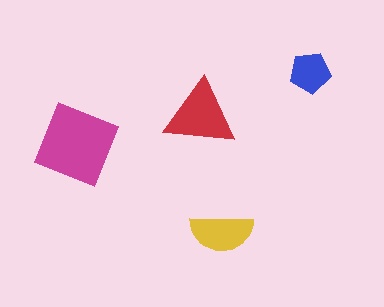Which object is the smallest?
The blue pentagon.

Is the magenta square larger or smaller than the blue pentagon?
Larger.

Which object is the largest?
The magenta square.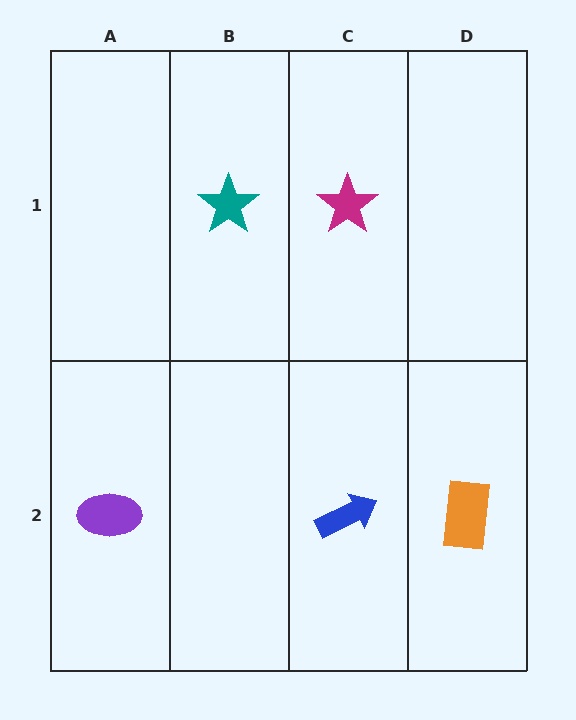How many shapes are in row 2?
3 shapes.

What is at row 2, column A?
A purple ellipse.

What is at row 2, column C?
A blue arrow.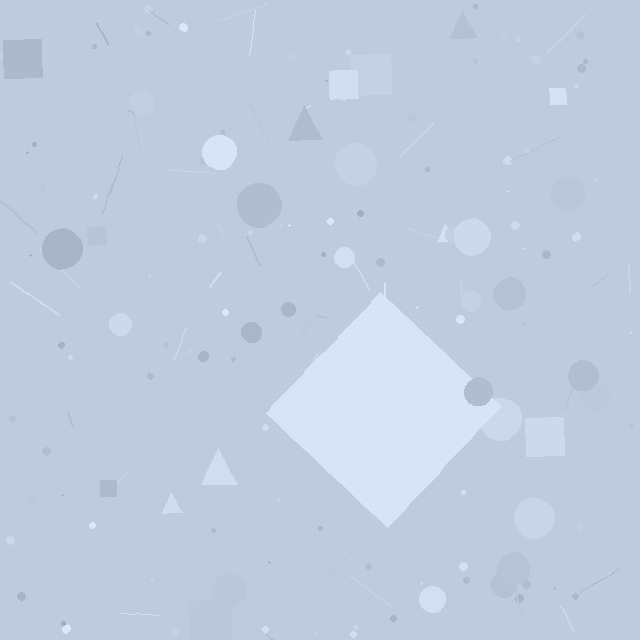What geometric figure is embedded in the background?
A diamond is embedded in the background.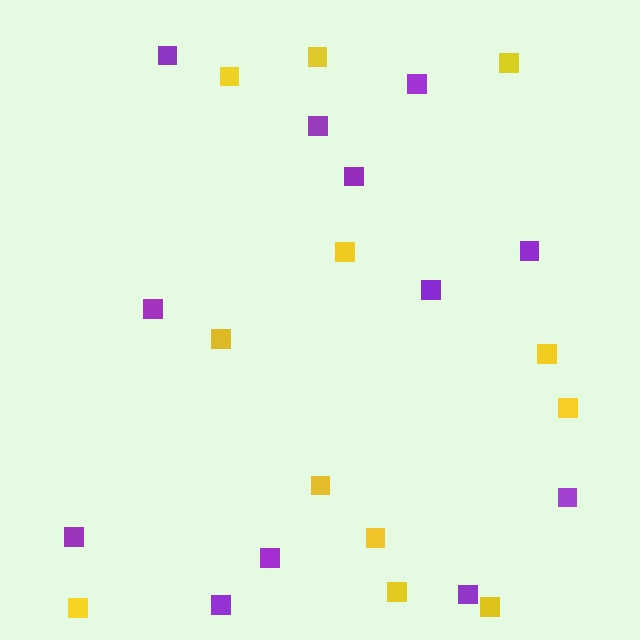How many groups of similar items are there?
There are 2 groups: one group of purple squares (12) and one group of yellow squares (12).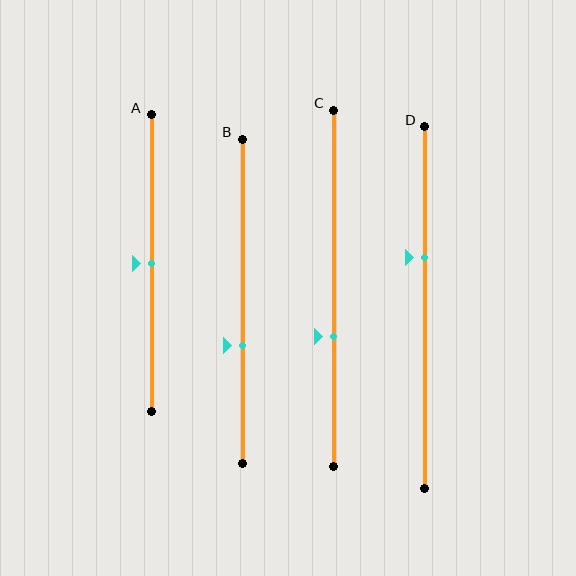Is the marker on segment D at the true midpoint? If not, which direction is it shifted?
No, the marker on segment D is shifted upward by about 14% of the segment length.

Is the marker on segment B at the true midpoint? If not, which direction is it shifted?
No, the marker on segment B is shifted downward by about 14% of the segment length.